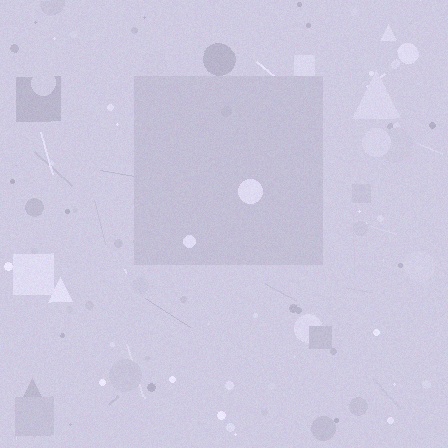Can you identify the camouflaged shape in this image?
The camouflaged shape is a square.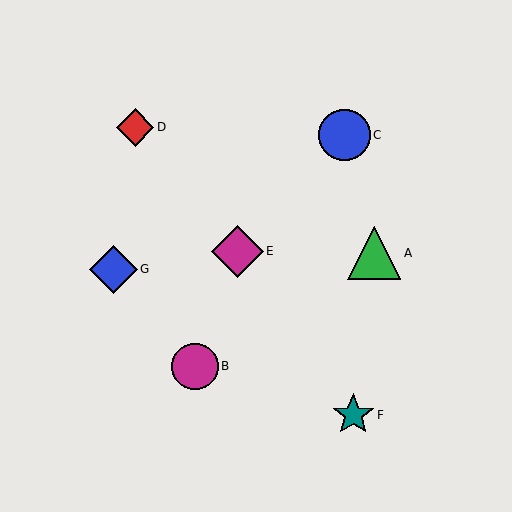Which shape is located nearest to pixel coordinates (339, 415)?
The teal star (labeled F) at (353, 415) is nearest to that location.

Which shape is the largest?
The green triangle (labeled A) is the largest.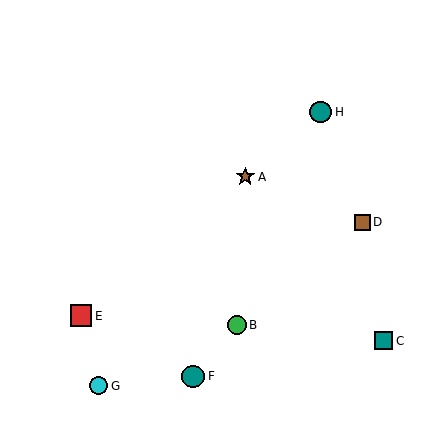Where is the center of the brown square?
The center of the brown square is at (362, 222).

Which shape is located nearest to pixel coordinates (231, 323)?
The green circle (labeled B) at (237, 325) is nearest to that location.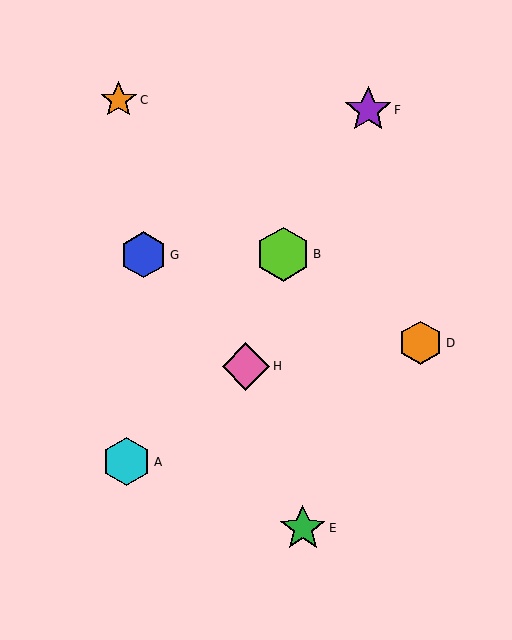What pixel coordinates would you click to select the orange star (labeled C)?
Click at (119, 100) to select the orange star C.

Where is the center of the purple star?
The center of the purple star is at (368, 110).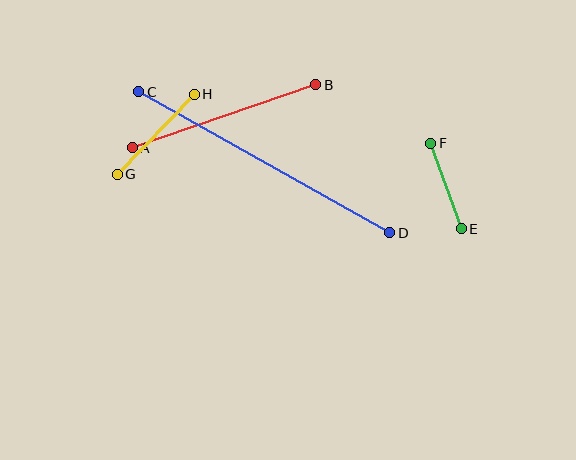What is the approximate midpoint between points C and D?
The midpoint is at approximately (264, 162) pixels.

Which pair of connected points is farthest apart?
Points C and D are farthest apart.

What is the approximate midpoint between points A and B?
The midpoint is at approximately (224, 116) pixels.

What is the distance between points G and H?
The distance is approximately 111 pixels.